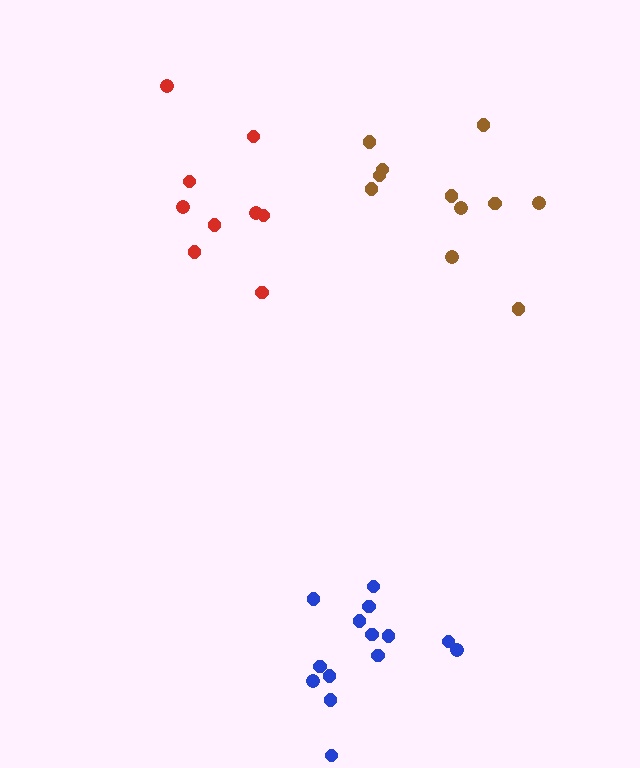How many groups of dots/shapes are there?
There are 3 groups.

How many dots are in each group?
Group 1: 11 dots, Group 2: 14 dots, Group 3: 9 dots (34 total).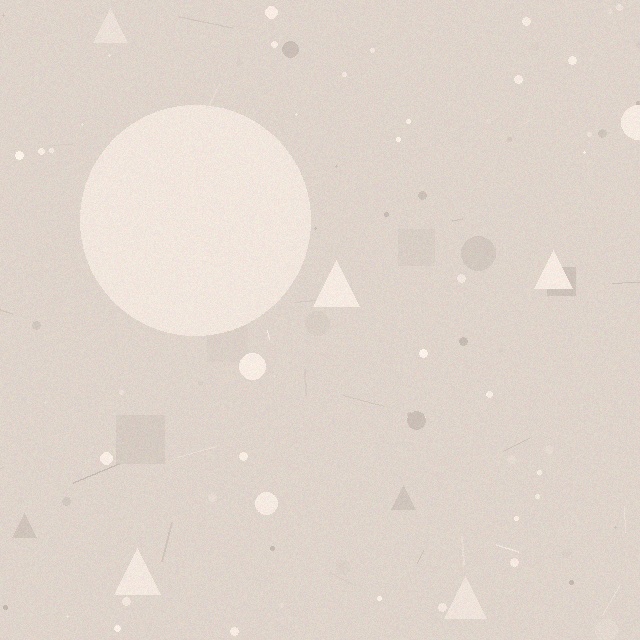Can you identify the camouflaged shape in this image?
The camouflaged shape is a circle.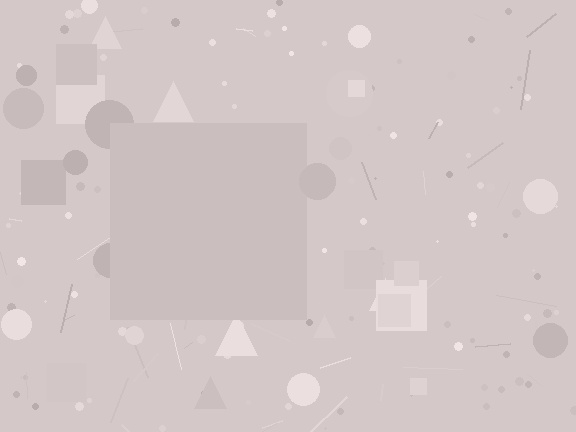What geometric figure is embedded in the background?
A square is embedded in the background.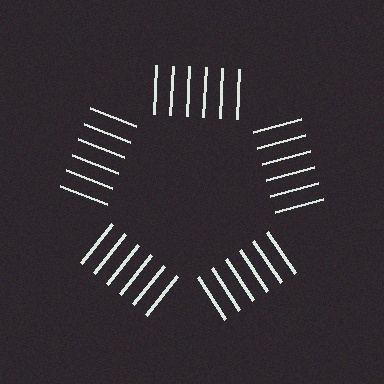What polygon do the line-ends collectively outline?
An illusory pentagon — the line segments terminate on its edges but no continuous stroke is drawn.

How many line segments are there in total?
30 — 6 along each of the 5 edges.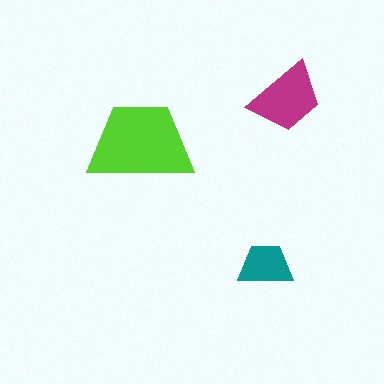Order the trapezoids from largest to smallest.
the lime one, the magenta one, the teal one.